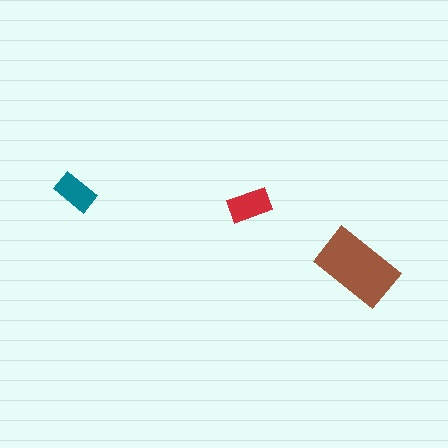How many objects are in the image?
There are 3 objects in the image.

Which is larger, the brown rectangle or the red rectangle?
The brown one.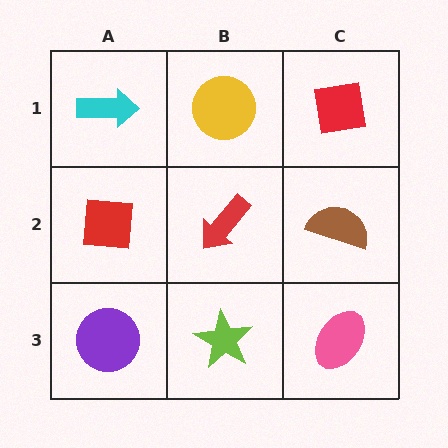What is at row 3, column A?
A purple circle.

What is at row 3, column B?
A lime star.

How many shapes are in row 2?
3 shapes.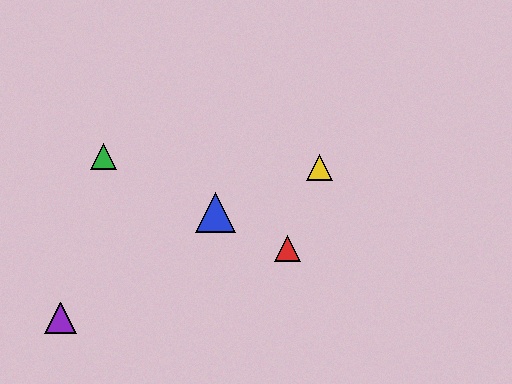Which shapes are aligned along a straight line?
The red triangle, the blue triangle, the green triangle are aligned along a straight line.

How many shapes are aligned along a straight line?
3 shapes (the red triangle, the blue triangle, the green triangle) are aligned along a straight line.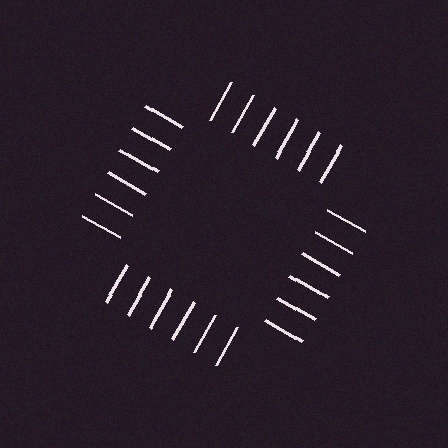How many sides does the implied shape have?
4 sides — the line-ends trace a square.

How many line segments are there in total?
24 — 6 along each of the 4 edges.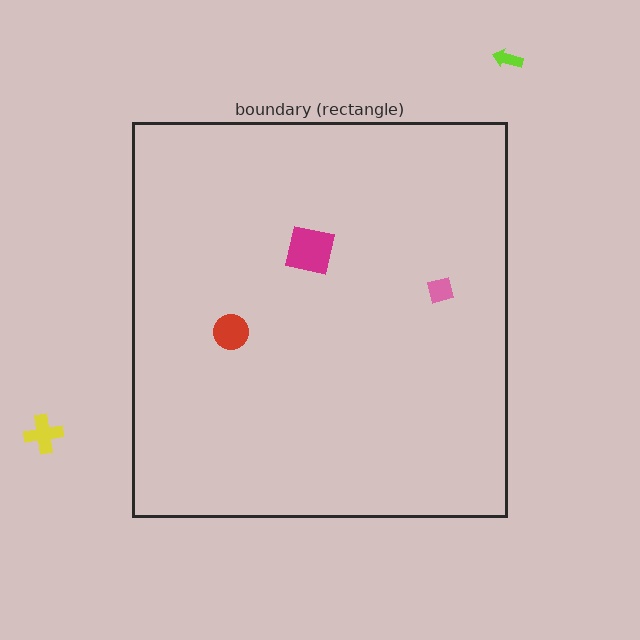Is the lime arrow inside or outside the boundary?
Outside.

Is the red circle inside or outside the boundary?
Inside.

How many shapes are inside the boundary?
3 inside, 2 outside.